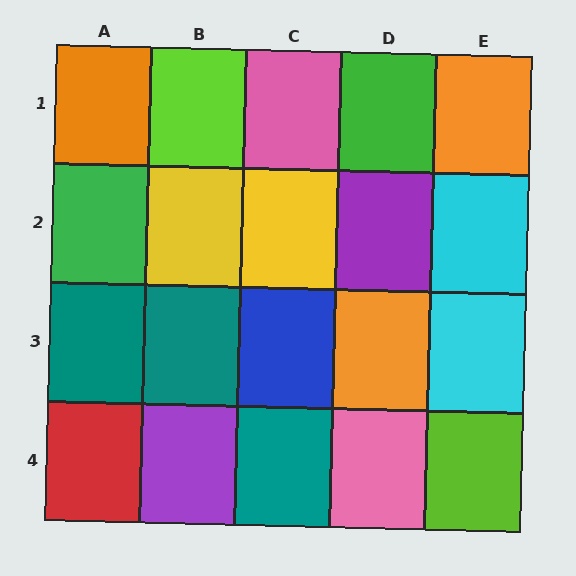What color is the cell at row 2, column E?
Cyan.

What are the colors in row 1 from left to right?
Orange, lime, pink, green, orange.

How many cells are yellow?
2 cells are yellow.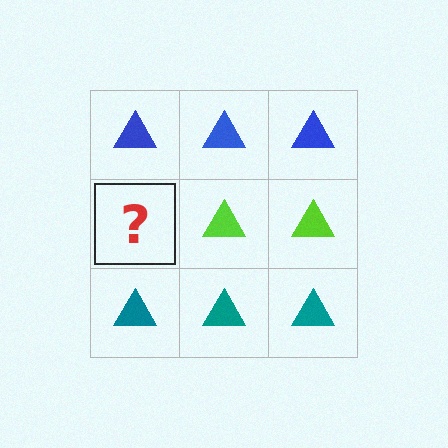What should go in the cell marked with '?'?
The missing cell should contain a lime triangle.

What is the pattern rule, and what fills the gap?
The rule is that each row has a consistent color. The gap should be filled with a lime triangle.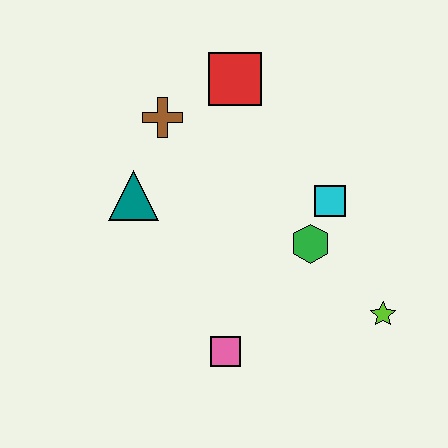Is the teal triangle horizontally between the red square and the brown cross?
No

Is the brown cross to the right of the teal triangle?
Yes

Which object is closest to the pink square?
The green hexagon is closest to the pink square.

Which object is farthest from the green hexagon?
The brown cross is farthest from the green hexagon.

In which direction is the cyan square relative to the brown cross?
The cyan square is to the right of the brown cross.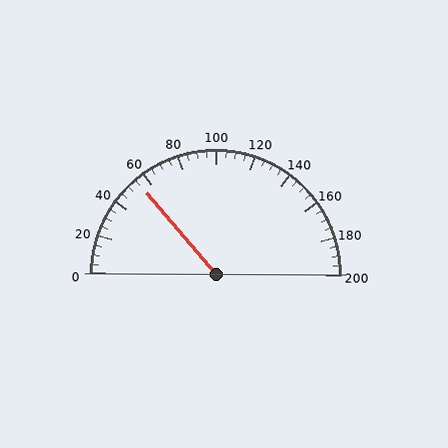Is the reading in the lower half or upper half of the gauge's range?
The reading is in the lower half of the range (0 to 200).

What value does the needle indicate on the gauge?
The needle indicates approximately 55.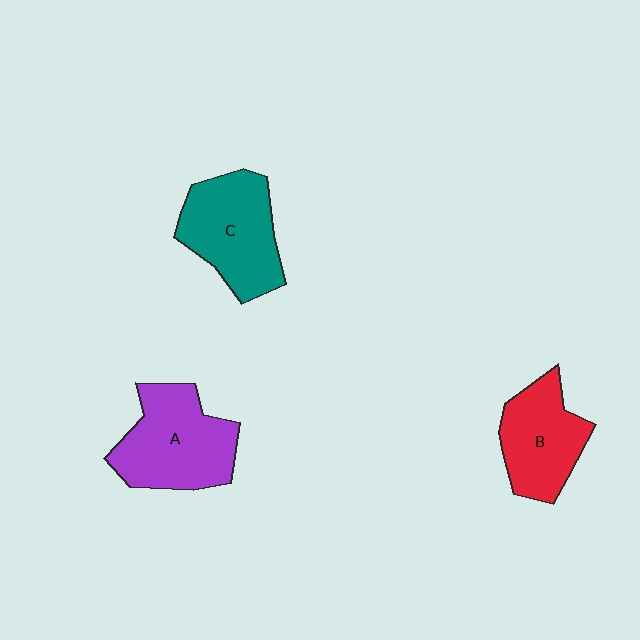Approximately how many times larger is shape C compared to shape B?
Approximately 1.2 times.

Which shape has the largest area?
Shape A (purple).